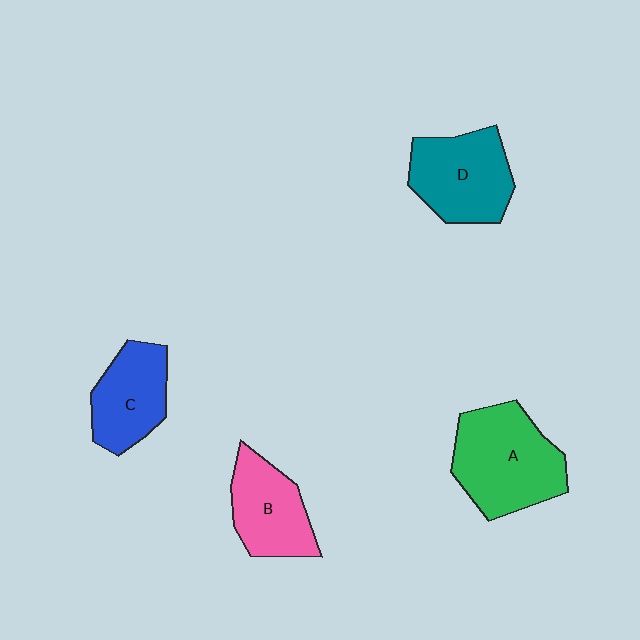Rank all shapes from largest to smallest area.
From largest to smallest: A (green), D (teal), B (pink), C (blue).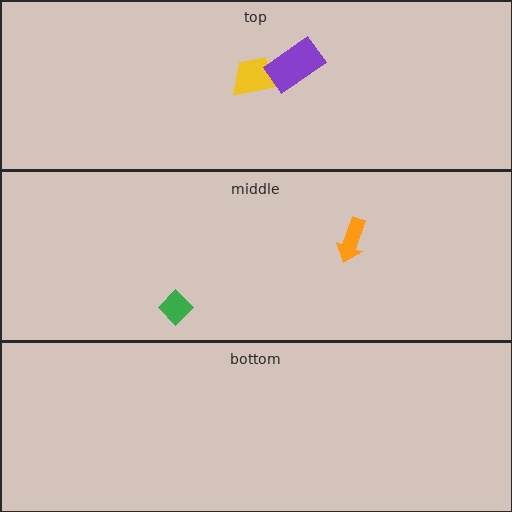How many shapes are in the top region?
2.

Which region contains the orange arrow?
The middle region.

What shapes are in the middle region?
The orange arrow, the green diamond.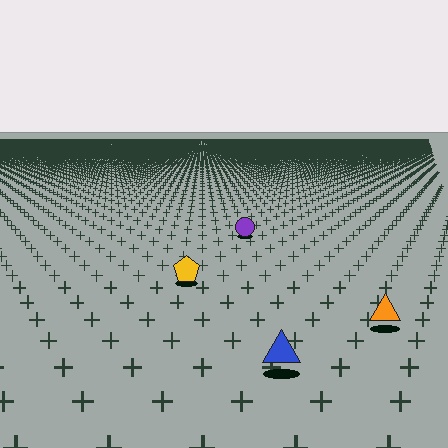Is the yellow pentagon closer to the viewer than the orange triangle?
No. The orange triangle is closer — you can tell from the texture gradient: the ground texture is coarser near it.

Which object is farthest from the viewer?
The purple circle is farthest from the viewer. It appears smaller and the ground texture around it is denser.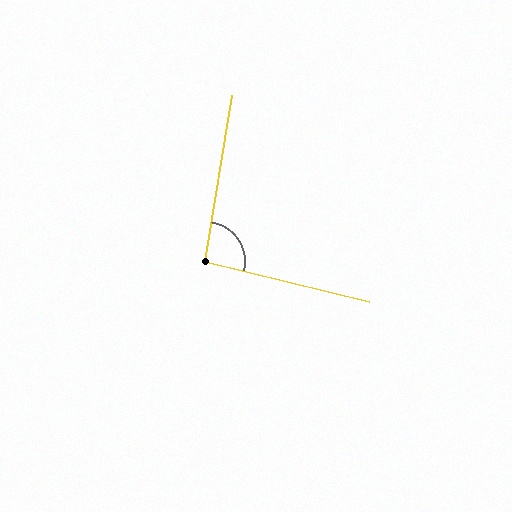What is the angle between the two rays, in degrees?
Approximately 94 degrees.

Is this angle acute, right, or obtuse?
It is approximately a right angle.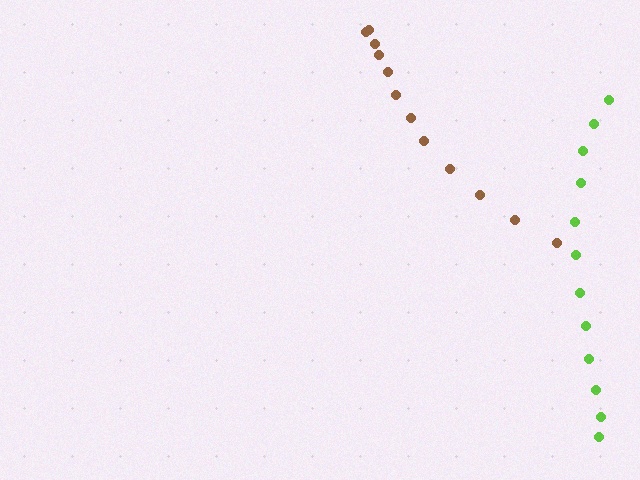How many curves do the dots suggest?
There are 2 distinct paths.